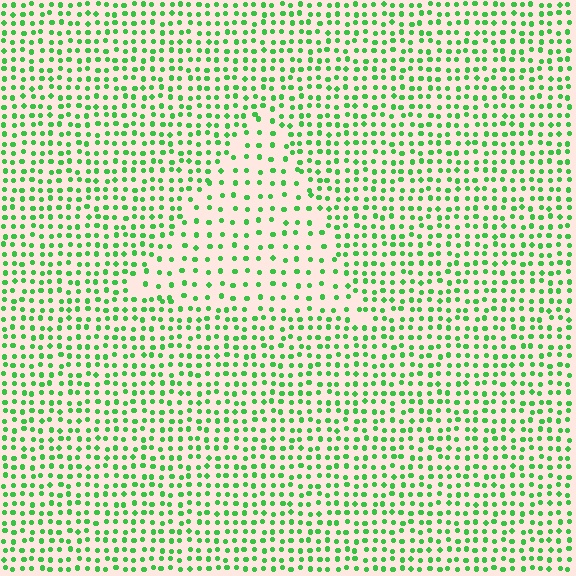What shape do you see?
I see a triangle.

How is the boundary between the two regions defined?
The boundary is defined by a change in element density (approximately 1.9x ratio). All elements are the same color, size, and shape.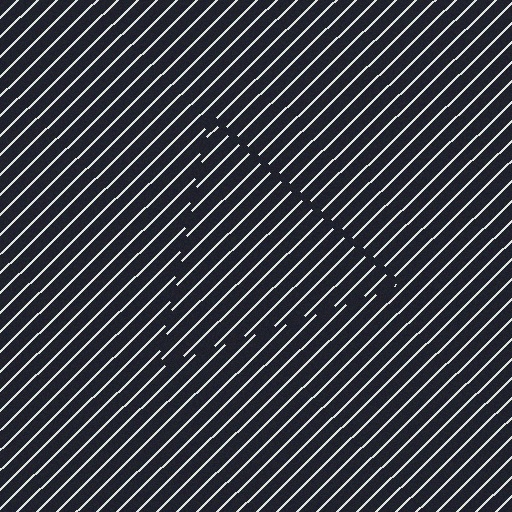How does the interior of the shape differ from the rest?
The interior of the shape contains the same grating, shifted by half a period — the contour is defined by the phase discontinuity where line-ends from the inner and outer gratings abut.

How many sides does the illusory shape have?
3 sides — the line-ends trace a triangle.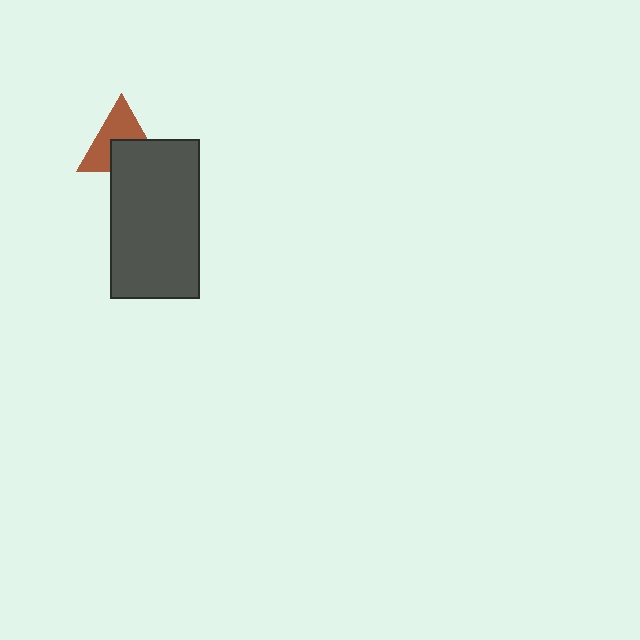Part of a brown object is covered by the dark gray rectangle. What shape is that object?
It is a triangle.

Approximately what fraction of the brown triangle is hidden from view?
Roughly 43% of the brown triangle is hidden behind the dark gray rectangle.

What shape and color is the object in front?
The object in front is a dark gray rectangle.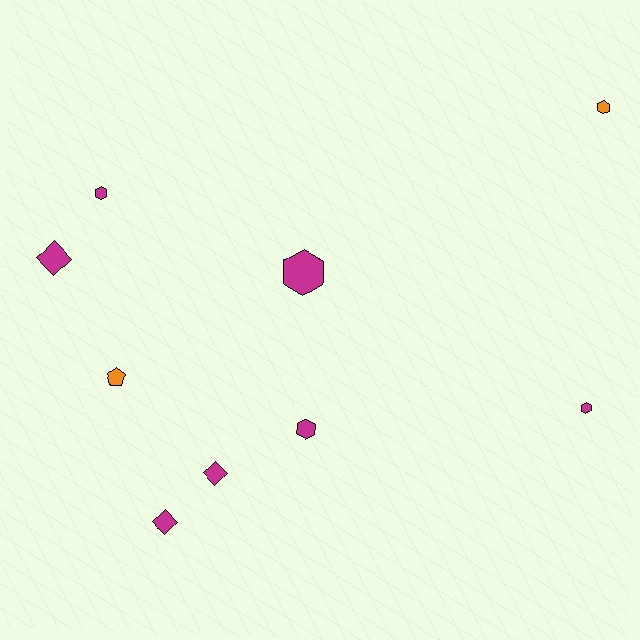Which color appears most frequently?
Magenta, with 7 objects.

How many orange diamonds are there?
There are no orange diamonds.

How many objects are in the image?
There are 9 objects.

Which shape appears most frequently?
Hexagon, with 5 objects.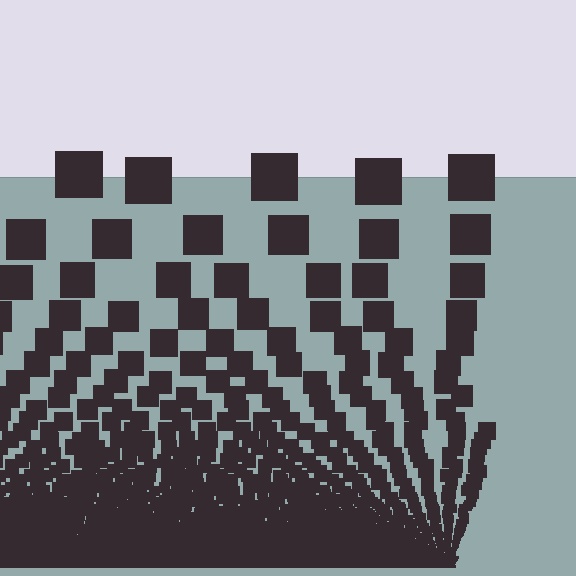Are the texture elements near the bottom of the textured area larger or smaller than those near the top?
Smaller. The gradient is inverted — elements near the bottom are smaller and denser.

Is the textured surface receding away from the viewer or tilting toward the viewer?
The surface appears to tilt toward the viewer. Texture elements get larger and sparser toward the top.